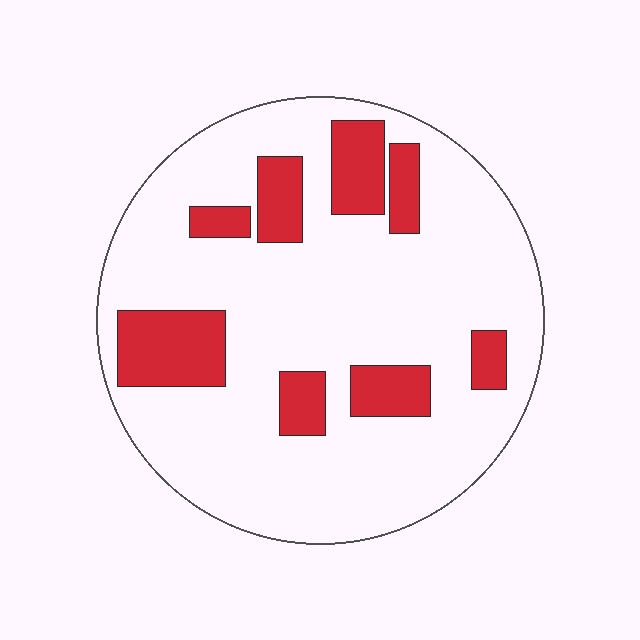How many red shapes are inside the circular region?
8.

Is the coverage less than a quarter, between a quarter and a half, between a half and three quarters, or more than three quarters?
Less than a quarter.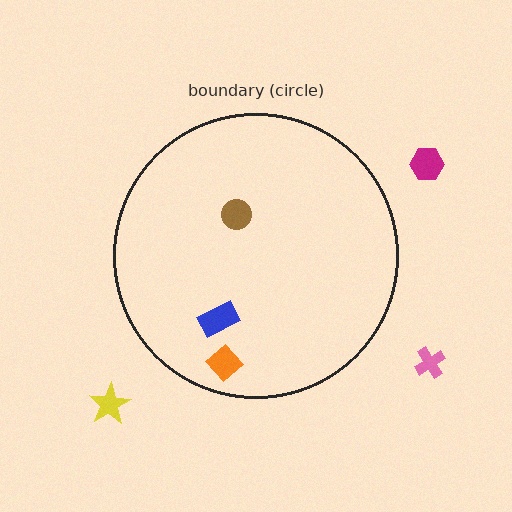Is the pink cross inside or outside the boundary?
Outside.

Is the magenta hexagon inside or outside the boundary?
Outside.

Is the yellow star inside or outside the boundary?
Outside.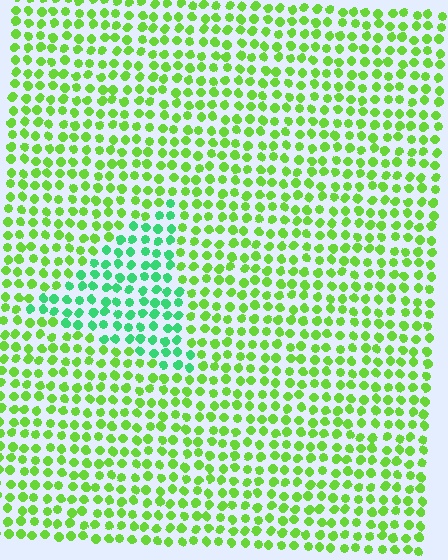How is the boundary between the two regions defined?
The boundary is defined purely by a slight shift in hue (about 42 degrees). Spacing, size, and orientation are identical on both sides.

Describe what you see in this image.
The image is filled with small lime elements in a uniform arrangement. A triangle-shaped region is visible where the elements are tinted to a slightly different hue, forming a subtle color boundary.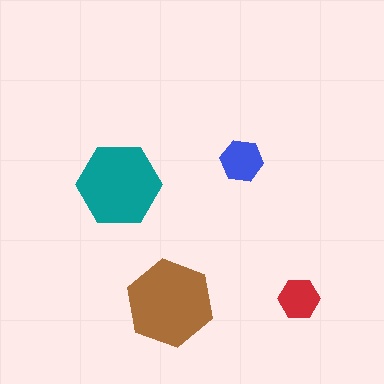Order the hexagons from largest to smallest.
the brown one, the teal one, the blue one, the red one.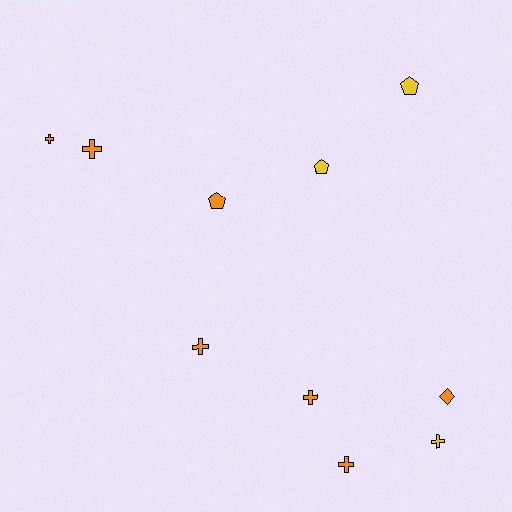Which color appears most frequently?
Orange, with 7 objects.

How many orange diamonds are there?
There is 1 orange diamond.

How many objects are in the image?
There are 10 objects.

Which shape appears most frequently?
Cross, with 6 objects.